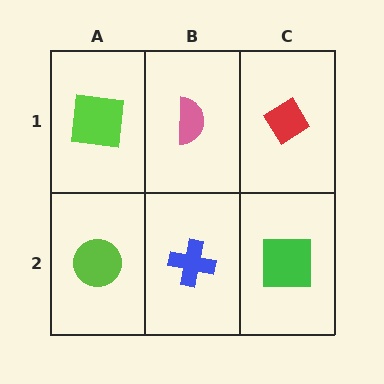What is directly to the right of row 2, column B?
A green square.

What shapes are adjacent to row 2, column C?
A red diamond (row 1, column C), a blue cross (row 2, column B).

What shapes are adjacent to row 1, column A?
A lime circle (row 2, column A), a pink semicircle (row 1, column B).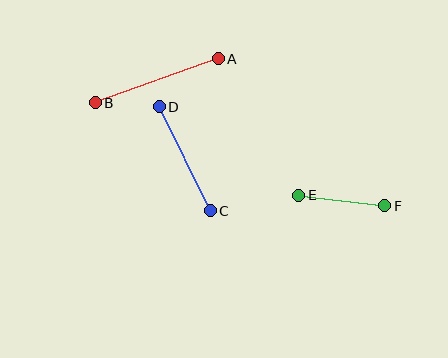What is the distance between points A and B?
The distance is approximately 131 pixels.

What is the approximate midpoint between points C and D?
The midpoint is at approximately (185, 159) pixels.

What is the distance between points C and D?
The distance is approximately 116 pixels.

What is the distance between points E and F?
The distance is approximately 86 pixels.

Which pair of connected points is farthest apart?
Points A and B are farthest apart.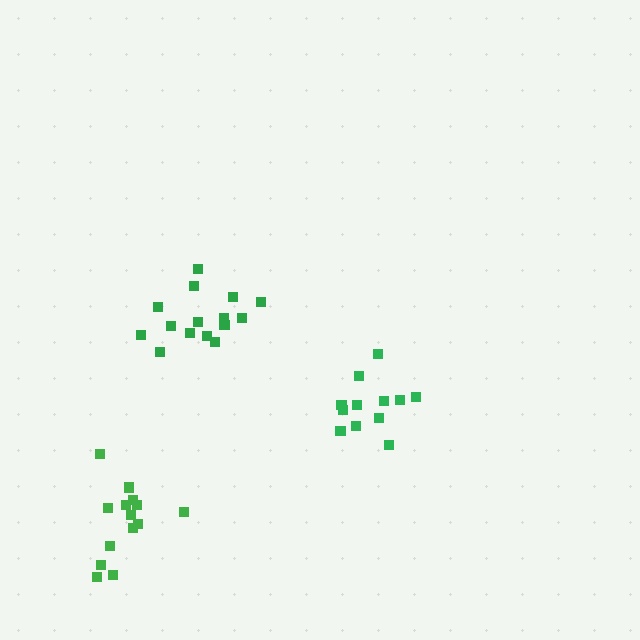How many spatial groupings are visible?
There are 3 spatial groupings.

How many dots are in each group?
Group 1: 12 dots, Group 2: 14 dots, Group 3: 15 dots (41 total).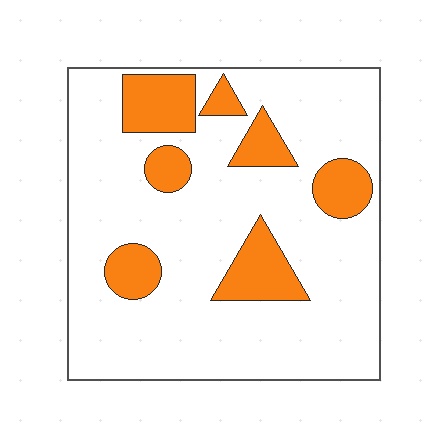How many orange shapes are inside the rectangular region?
7.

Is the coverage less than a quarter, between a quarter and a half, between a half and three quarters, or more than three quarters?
Less than a quarter.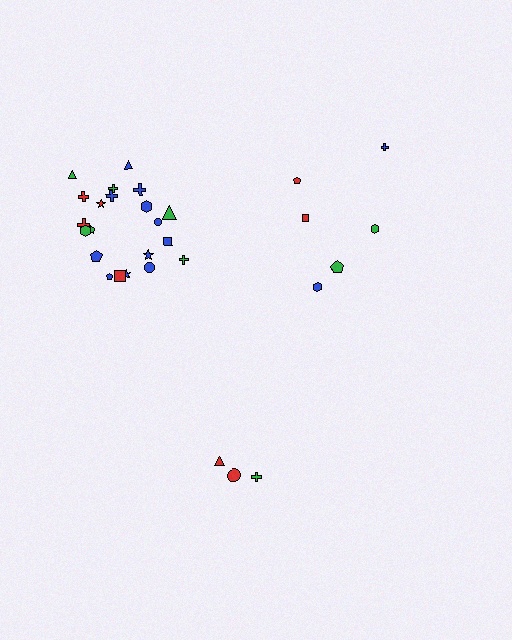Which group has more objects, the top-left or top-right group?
The top-left group.